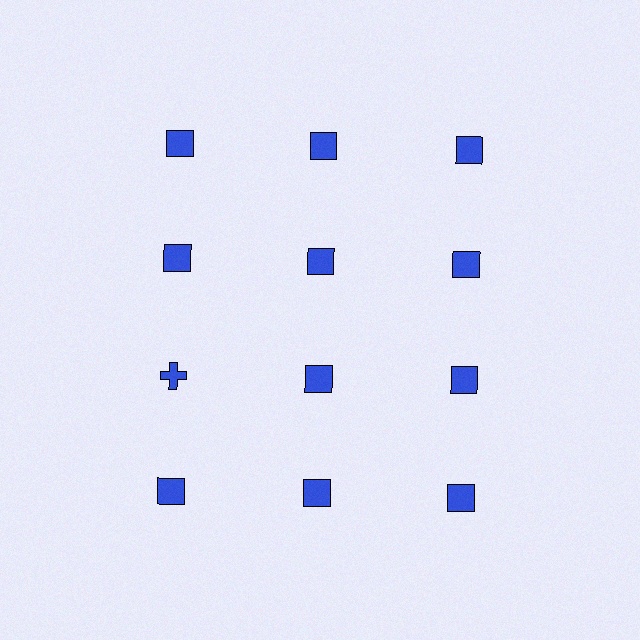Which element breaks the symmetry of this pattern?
The blue cross in the third row, leftmost column breaks the symmetry. All other shapes are blue squares.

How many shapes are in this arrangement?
There are 12 shapes arranged in a grid pattern.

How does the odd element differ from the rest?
It has a different shape: cross instead of square.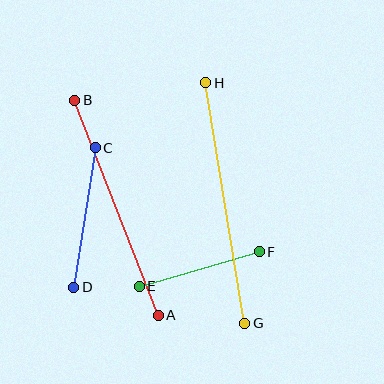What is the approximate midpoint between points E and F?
The midpoint is at approximately (199, 269) pixels.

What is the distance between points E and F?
The distance is approximately 125 pixels.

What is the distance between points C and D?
The distance is approximately 141 pixels.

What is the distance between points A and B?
The distance is approximately 231 pixels.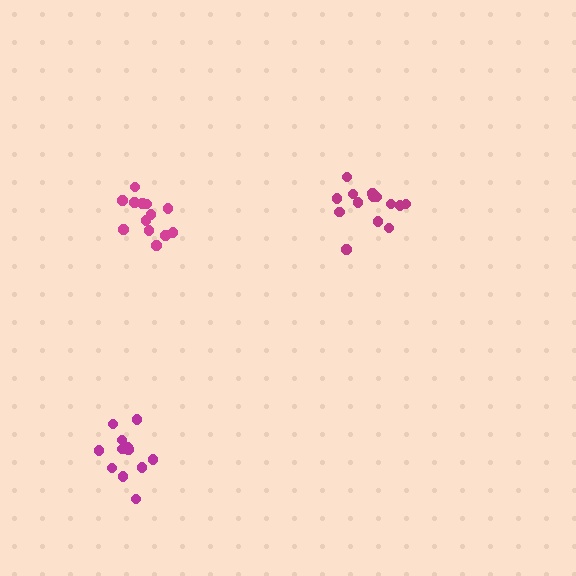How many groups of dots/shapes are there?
There are 3 groups.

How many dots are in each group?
Group 1: 14 dots, Group 2: 13 dots, Group 3: 12 dots (39 total).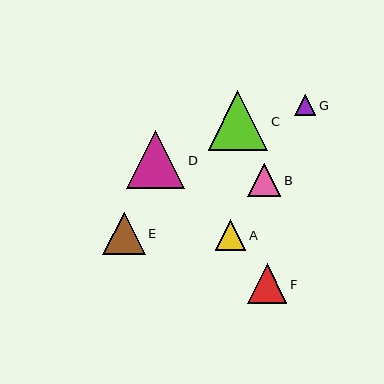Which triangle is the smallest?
Triangle G is the smallest with a size of approximately 21 pixels.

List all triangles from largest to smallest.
From largest to smallest: C, D, E, F, B, A, G.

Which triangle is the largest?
Triangle C is the largest with a size of approximately 60 pixels.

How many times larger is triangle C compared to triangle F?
Triangle C is approximately 1.5 times the size of triangle F.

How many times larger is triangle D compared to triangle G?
Triangle D is approximately 2.8 times the size of triangle G.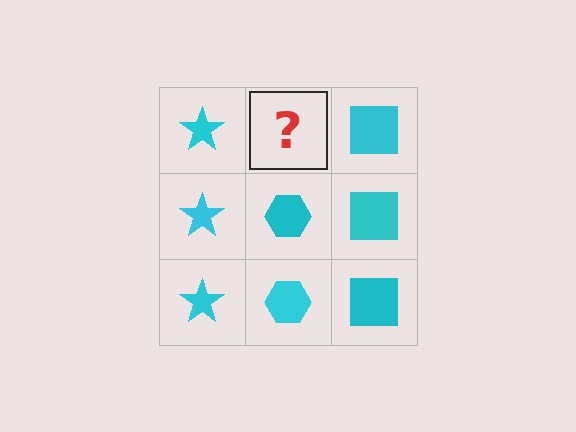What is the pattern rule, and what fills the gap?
The rule is that each column has a consistent shape. The gap should be filled with a cyan hexagon.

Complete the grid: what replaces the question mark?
The question mark should be replaced with a cyan hexagon.